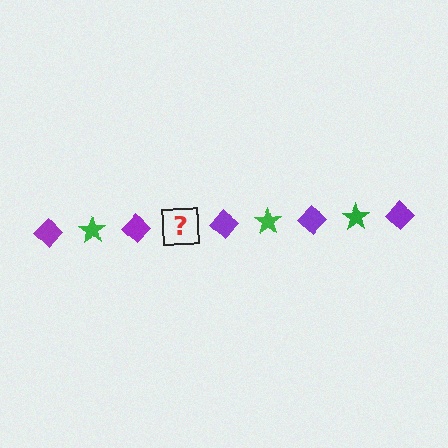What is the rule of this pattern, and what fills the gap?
The rule is that the pattern alternates between purple diamond and green star. The gap should be filled with a green star.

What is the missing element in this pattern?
The missing element is a green star.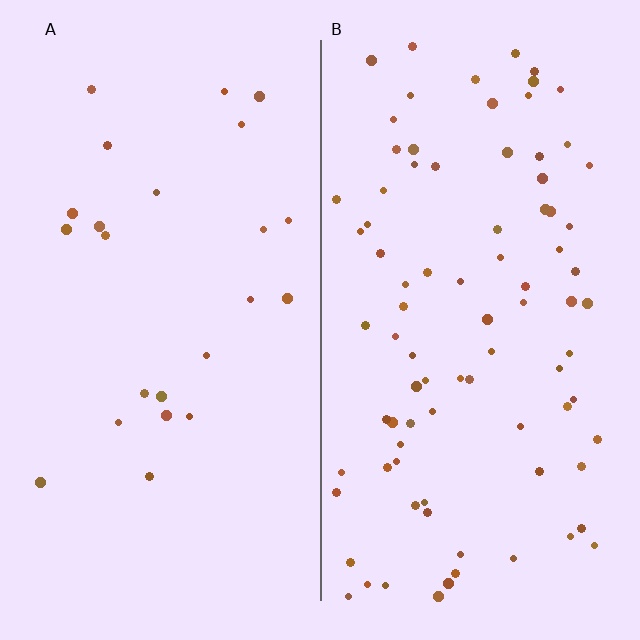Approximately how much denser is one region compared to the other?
Approximately 3.7× — region B over region A.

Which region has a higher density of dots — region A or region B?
B (the right).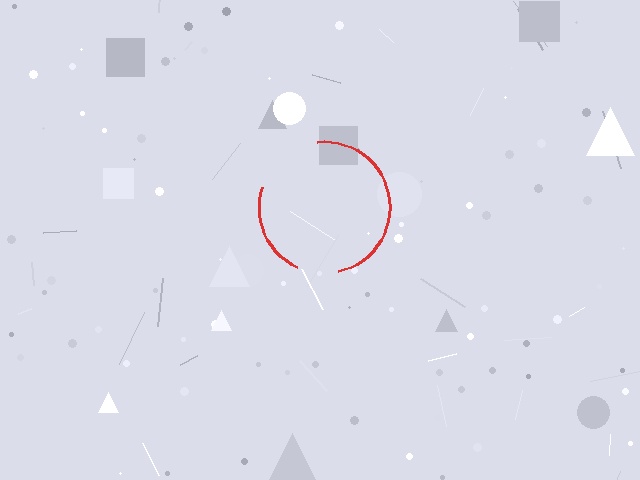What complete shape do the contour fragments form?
The contour fragments form a circle.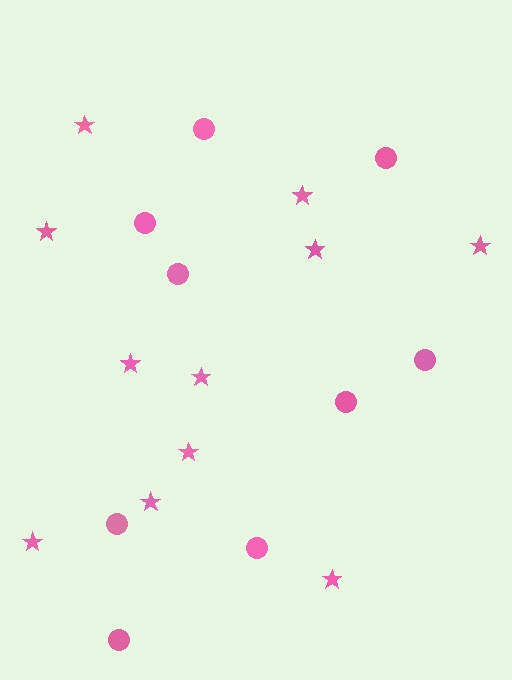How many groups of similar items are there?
There are 2 groups: one group of circles (9) and one group of stars (11).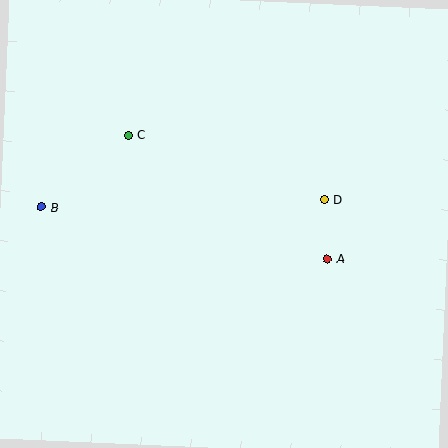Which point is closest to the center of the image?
Point D at (325, 200) is closest to the center.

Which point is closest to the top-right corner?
Point D is closest to the top-right corner.